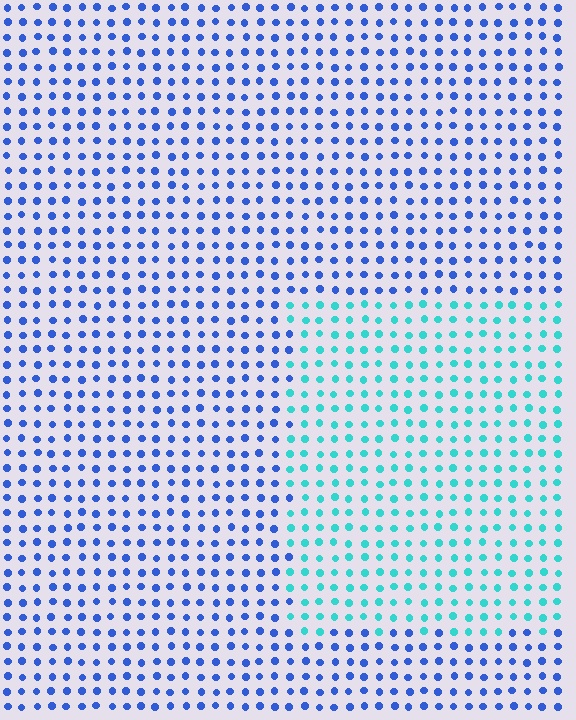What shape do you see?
I see a rectangle.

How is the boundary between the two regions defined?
The boundary is defined purely by a slight shift in hue (about 48 degrees). Spacing, size, and orientation are identical on both sides.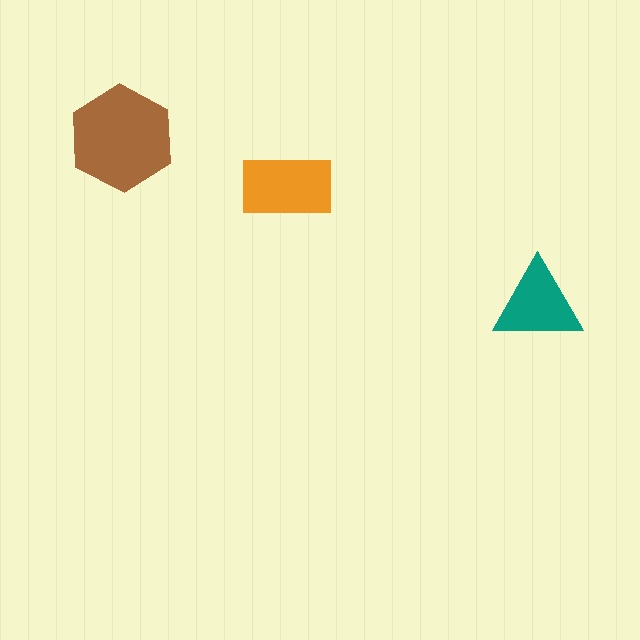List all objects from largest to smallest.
The brown hexagon, the orange rectangle, the teal triangle.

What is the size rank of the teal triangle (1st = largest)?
3rd.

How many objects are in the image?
There are 3 objects in the image.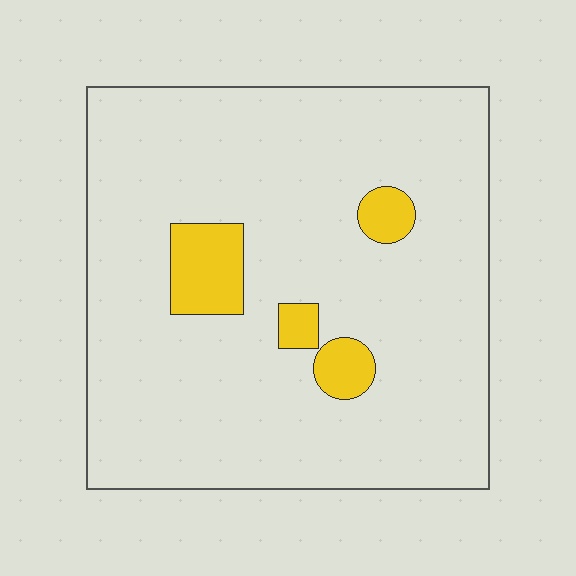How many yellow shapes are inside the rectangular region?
4.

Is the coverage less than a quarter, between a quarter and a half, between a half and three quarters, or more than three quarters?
Less than a quarter.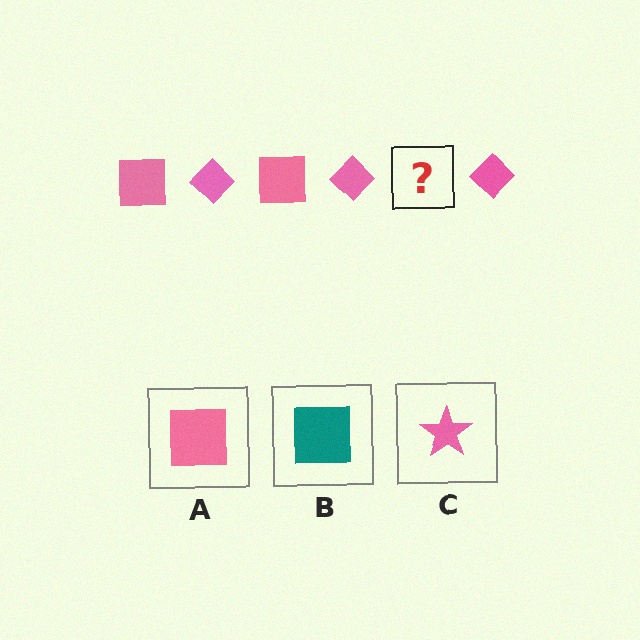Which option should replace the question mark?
Option A.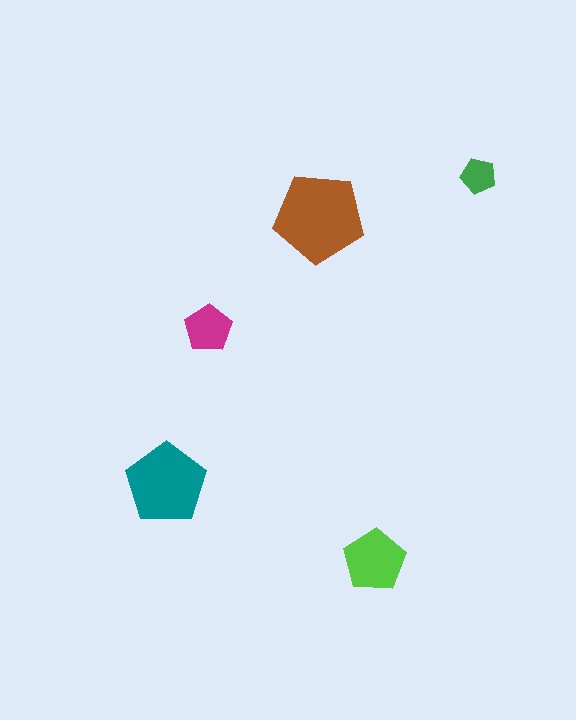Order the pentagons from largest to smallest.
the brown one, the teal one, the lime one, the magenta one, the green one.